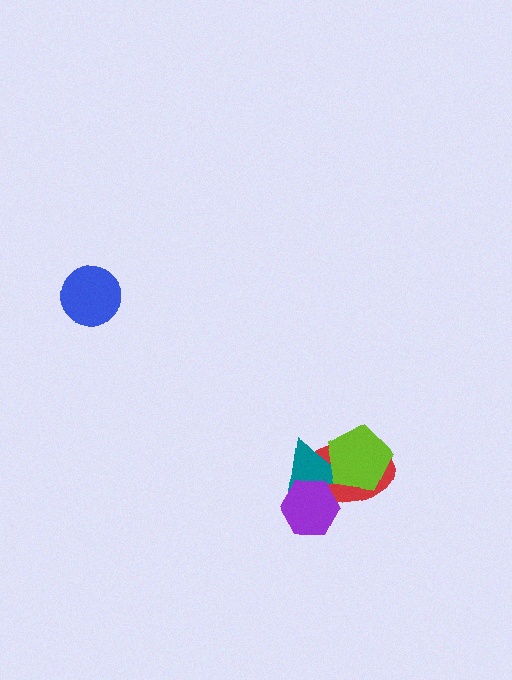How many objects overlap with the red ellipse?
3 objects overlap with the red ellipse.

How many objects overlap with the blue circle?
0 objects overlap with the blue circle.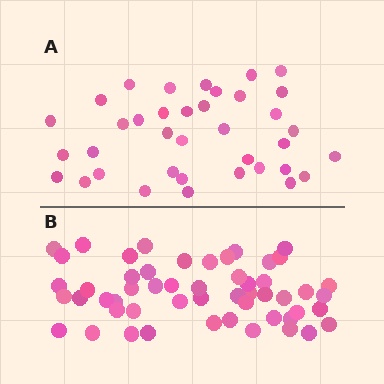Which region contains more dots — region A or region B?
Region B (the bottom region) has more dots.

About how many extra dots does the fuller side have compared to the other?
Region B has approximately 15 more dots than region A.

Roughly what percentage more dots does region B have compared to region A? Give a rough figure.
About 45% more.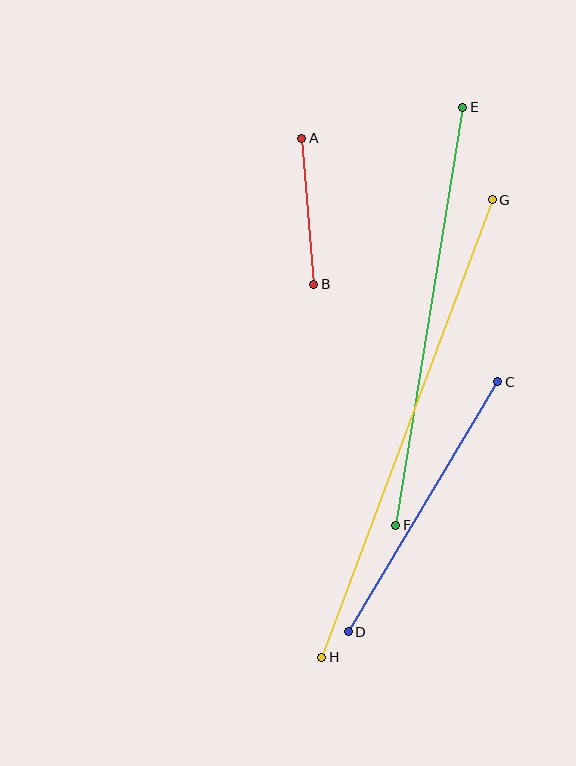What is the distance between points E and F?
The distance is approximately 423 pixels.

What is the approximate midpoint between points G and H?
The midpoint is at approximately (407, 428) pixels.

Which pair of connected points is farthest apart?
Points G and H are farthest apart.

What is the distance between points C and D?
The distance is approximately 292 pixels.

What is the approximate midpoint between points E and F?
The midpoint is at approximately (429, 316) pixels.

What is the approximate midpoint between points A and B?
The midpoint is at approximately (308, 211) pixels.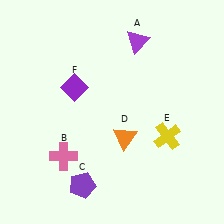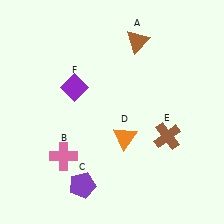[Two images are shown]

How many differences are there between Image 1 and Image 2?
There are 2 differences between the two images.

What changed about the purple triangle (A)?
In Image 1, A is purple. In Image 2, it changed to brown.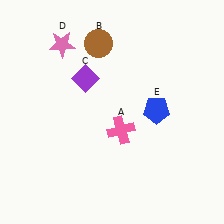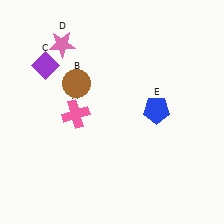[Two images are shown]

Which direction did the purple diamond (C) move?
The purple diamond (C) moved left.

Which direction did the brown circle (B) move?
The brown circle (B) moved down.